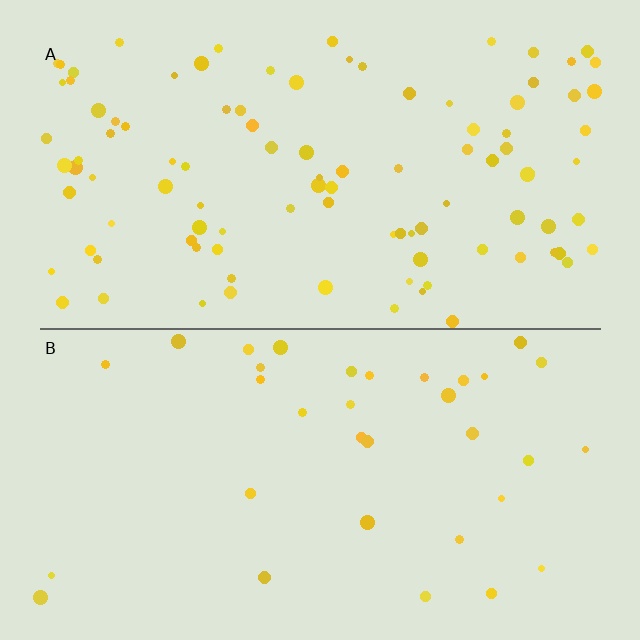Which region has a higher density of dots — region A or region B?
A (the top).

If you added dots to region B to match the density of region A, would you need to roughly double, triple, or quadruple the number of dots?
Approximately triple.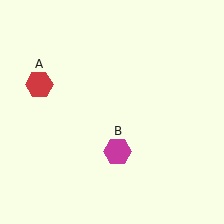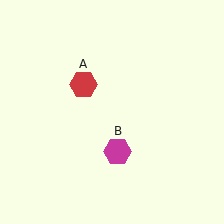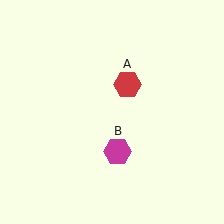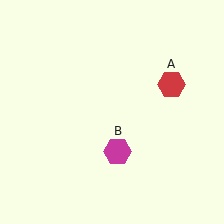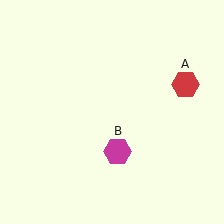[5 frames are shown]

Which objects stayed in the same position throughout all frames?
Magenta hexagon (object B) remained stationary.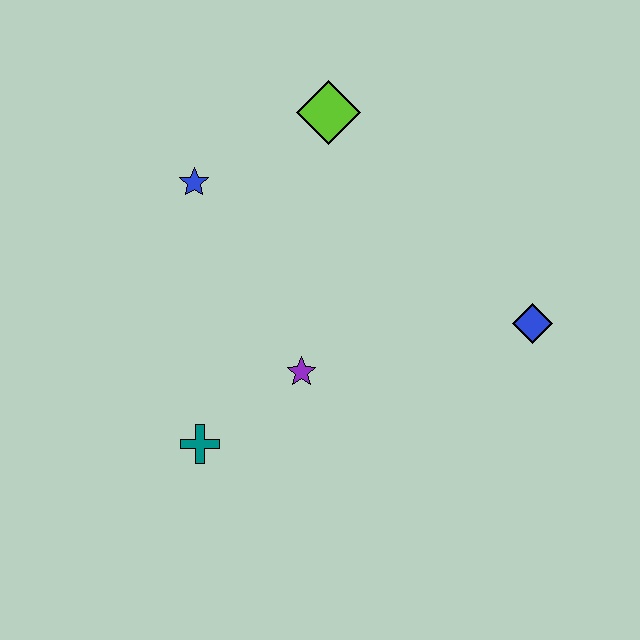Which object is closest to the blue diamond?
The purple star is closest to the blue diamond.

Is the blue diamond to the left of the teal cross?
No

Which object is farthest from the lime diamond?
The teal cross is farthest from the lime diamond.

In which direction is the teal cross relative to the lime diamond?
The teal cross is below the lime diamond.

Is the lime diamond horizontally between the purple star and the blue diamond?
Yes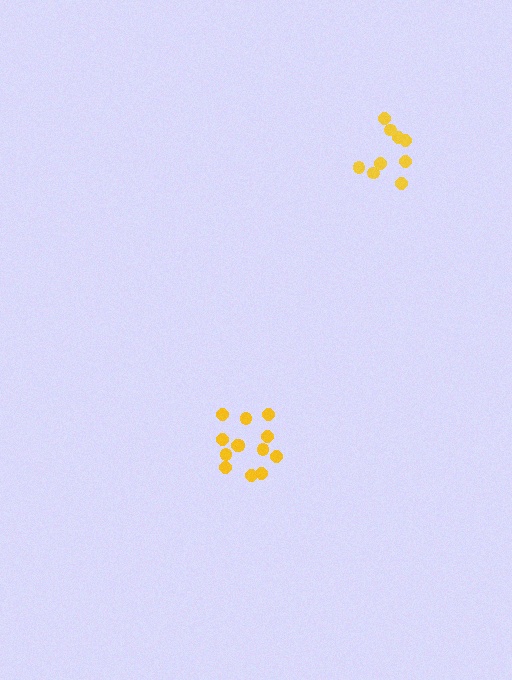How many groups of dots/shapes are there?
There are 2 groups.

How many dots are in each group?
Group 1: 9 dots, Group 2: 13 dots (22 total).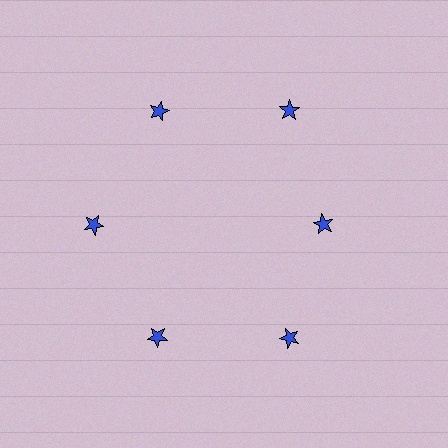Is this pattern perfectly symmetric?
No. The 6 blue stars are arranged in a ring, but one element near the 3 o'clock position is pulled inward toward the center, breaking the 6-fold rotational symmetry.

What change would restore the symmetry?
The symmetry would be restored by moving it outward, back onto the ring so that all 6 stars sit at equal angles and equal distance from the center.